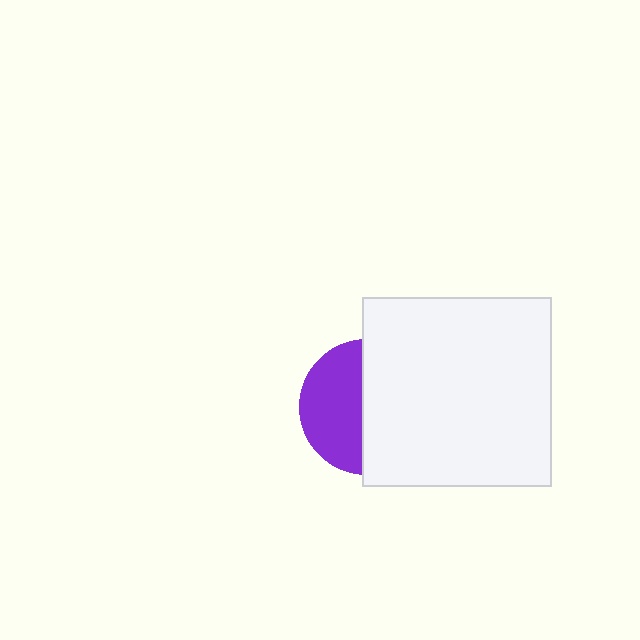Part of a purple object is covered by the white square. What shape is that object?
It is a circle.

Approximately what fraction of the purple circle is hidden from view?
Roughly 55% of the purple circle is hidden behind the white square.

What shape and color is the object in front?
The object in front is a white square.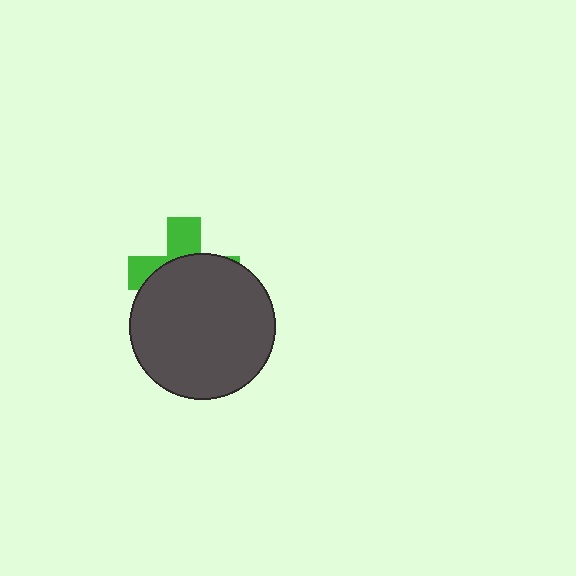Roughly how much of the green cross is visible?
A small part of it is visible (roughly 35%).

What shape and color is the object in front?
The object in front is a dark gray circle.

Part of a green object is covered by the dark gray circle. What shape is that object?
It is a cross.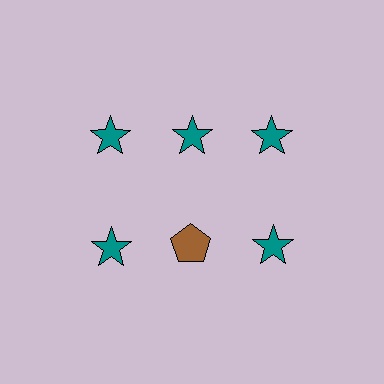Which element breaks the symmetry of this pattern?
The brown pentagon in the second row, second from left column breaks the symmetry. All other shapes are teal stars.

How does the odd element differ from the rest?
It differs in both color (brown instead of teal) and shape (pentagon instead of star).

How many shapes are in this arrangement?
There are 6 shapes arranged in a grid pattern.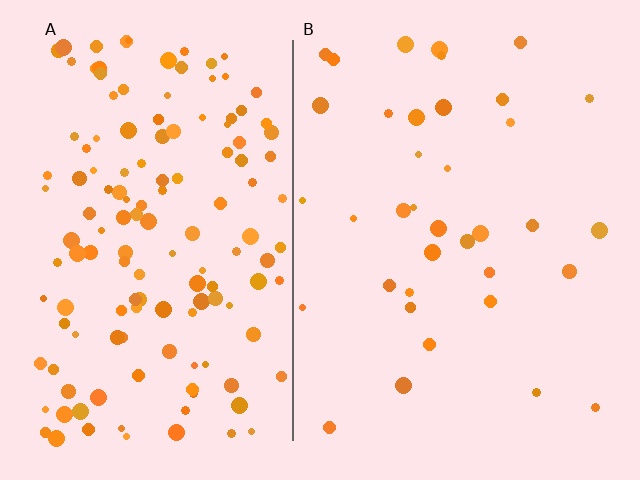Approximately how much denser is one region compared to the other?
Approximately 3.9× — region A over region B.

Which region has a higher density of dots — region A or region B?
A (the left).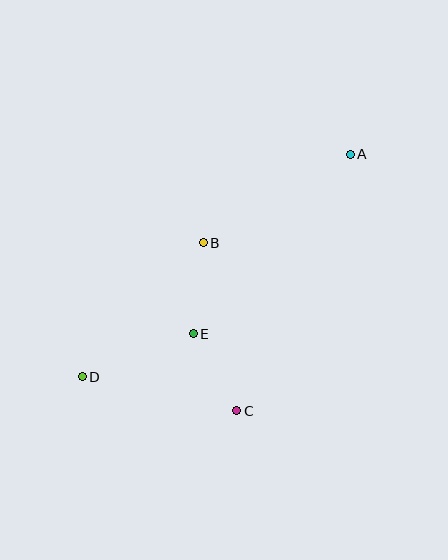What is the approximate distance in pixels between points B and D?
The distance between B and D is approximately 181 pixels.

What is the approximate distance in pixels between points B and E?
The distance between B and E is approximately 92 pixels.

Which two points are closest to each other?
Points C and E are closest to each other.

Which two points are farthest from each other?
Points A and D are farthest from each other.